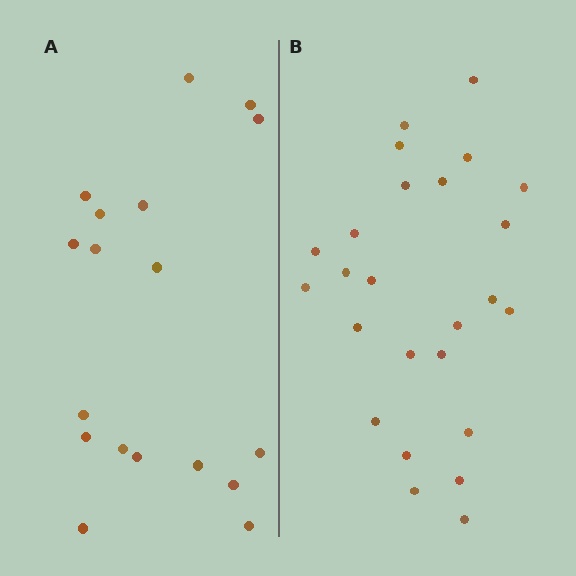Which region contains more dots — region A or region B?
Region B (the right region) has more dots.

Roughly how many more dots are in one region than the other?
Region B has roughly 8 or so more dots than region A.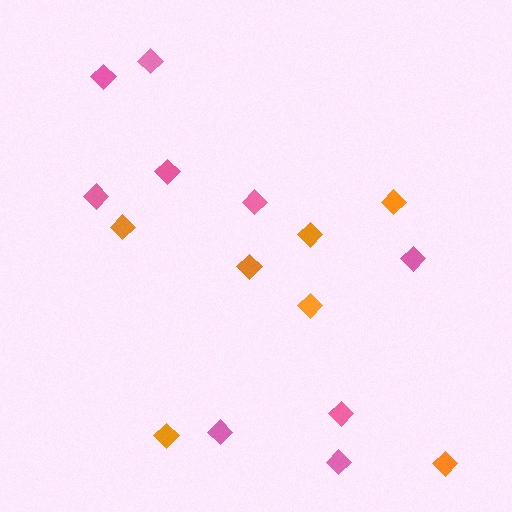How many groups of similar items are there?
There are 2 groups: one group of pink diamonds (9) and one group of orange diamonds (7).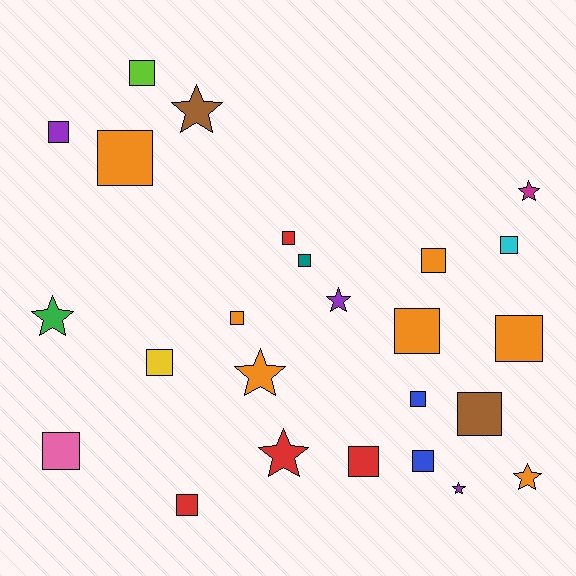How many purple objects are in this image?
There are 3 purple objects.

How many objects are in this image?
There are 25 objects.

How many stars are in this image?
There are 8 stars.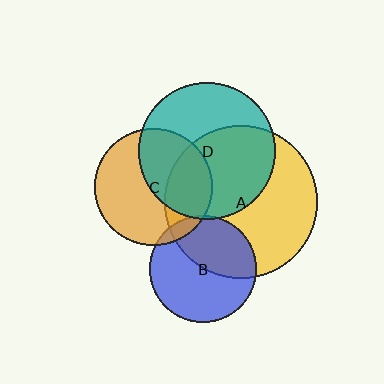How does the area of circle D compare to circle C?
Approximately 1.4 times.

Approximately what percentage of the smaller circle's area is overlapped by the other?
Approximately 5%.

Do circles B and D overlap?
Yes.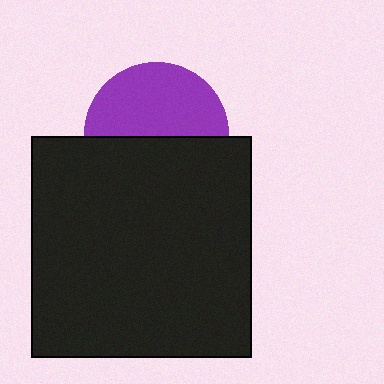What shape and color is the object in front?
The object in front is a black square.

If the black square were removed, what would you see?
You would see the complete purple circle.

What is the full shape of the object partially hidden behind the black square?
The partially hidden object is a purple circle.